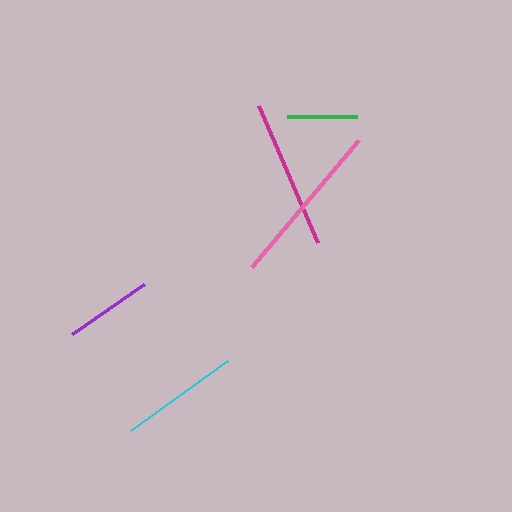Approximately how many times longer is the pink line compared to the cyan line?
The pink line is approximately 1.4 times the length of the cyan line.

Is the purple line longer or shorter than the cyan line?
The cyan line is longer than the purple line.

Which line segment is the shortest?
The green line is the shortest at approximately 70 pixels.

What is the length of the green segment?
The green segment is approximately 70 pixels long.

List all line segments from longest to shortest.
From longest to shortest: pink, magenta, cyan, purple, green.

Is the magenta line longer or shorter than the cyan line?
The magenta line is longer than the cyan line.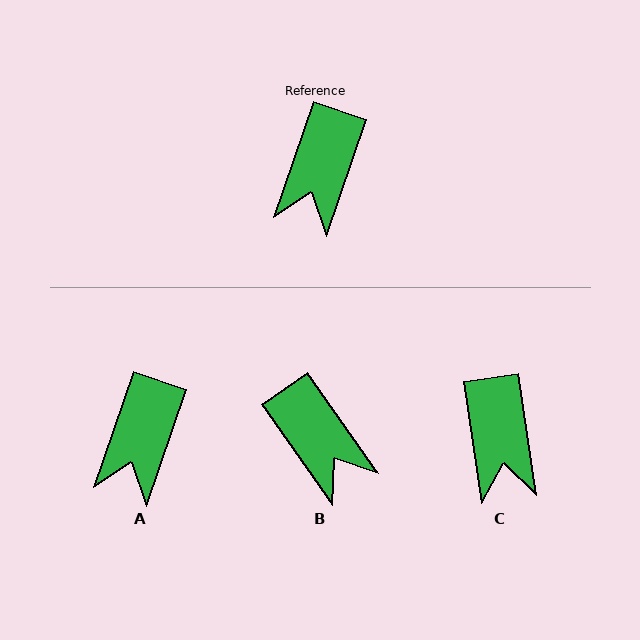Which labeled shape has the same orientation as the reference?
A.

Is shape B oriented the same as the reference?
No, it is off by about 54 degrees.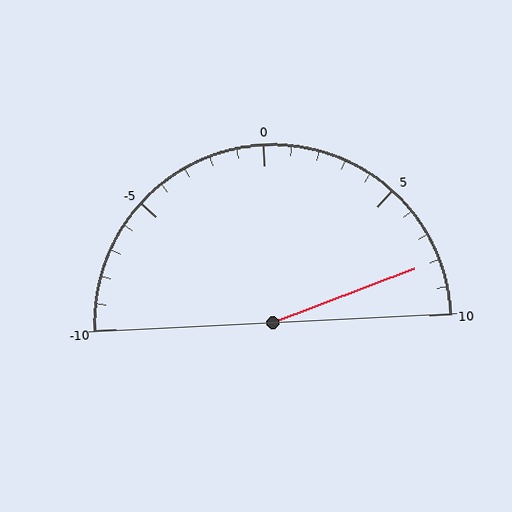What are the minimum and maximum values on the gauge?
The gauge ranges from -10 to 10.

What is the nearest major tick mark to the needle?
The nearest major tick mark is 10.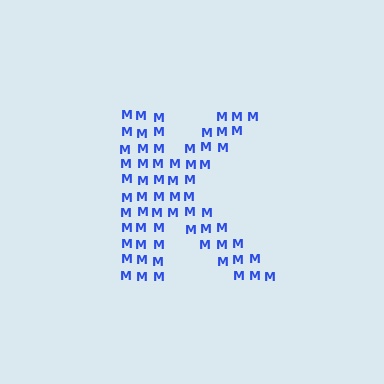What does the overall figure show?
The overall figure shows the letter K.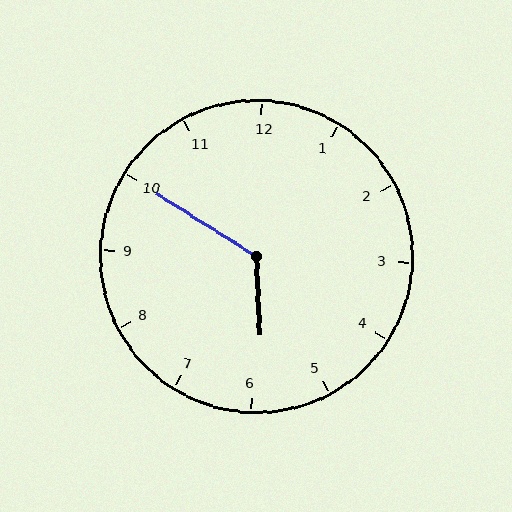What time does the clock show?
5:50.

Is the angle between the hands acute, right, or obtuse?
It is obtuse.